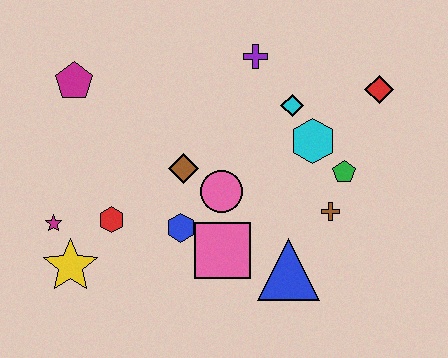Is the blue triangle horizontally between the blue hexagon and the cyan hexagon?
Yes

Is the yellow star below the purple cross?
Yes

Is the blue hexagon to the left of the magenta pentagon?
No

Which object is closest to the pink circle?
The brown diamond is closest to the pink circle.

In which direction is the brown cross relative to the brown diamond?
The brown cross is to the right of the brown diamond.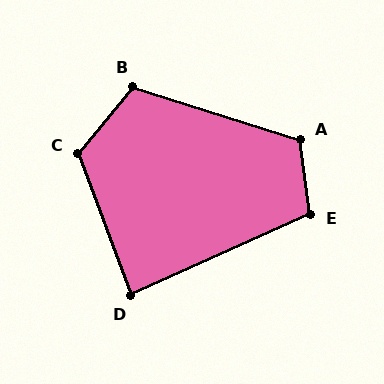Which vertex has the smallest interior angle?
D, at approximately 86 degrees.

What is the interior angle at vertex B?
Approximately 112 degrees (obtuse).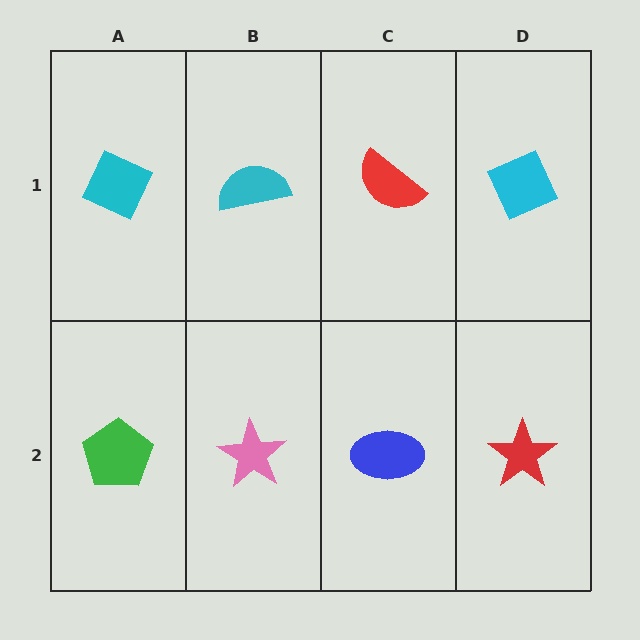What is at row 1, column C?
A red semicircle.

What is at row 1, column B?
A cyan semicircle.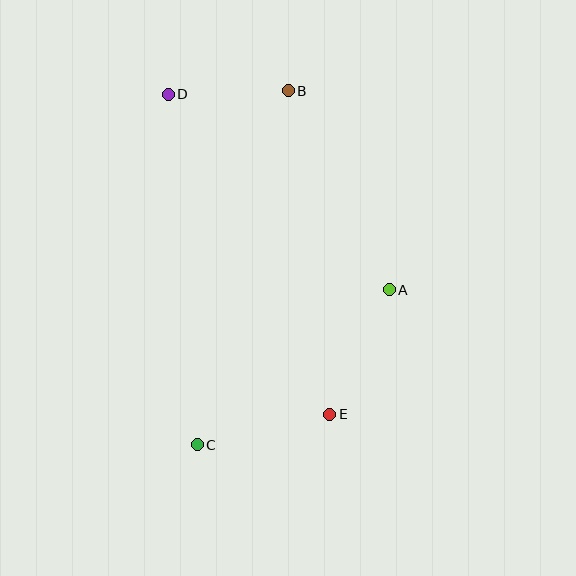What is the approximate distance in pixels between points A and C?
The distance between A and C is approximately 247 pixels.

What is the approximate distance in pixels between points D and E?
The distance between D and E is approximately 358 pixels.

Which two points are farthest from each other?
Points B and C are farthest from each other.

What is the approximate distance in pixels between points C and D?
The distance between C and D is approximately 352 pixels.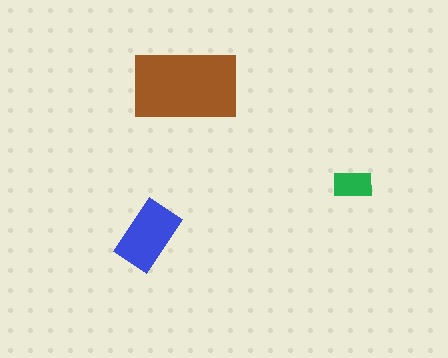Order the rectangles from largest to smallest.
the brown one, the blue one, the green one.